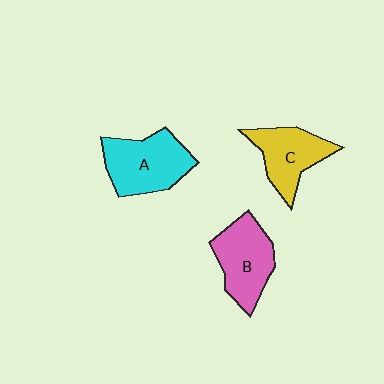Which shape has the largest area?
Shape A (cyan).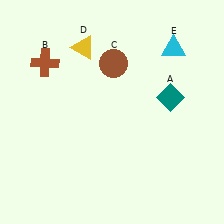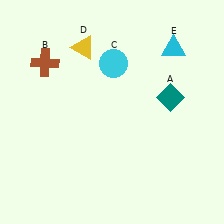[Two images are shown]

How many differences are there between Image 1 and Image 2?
There is 1 difference between the two images.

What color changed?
The circle (C) changed from brown in Image 1 to cyan in Image 2.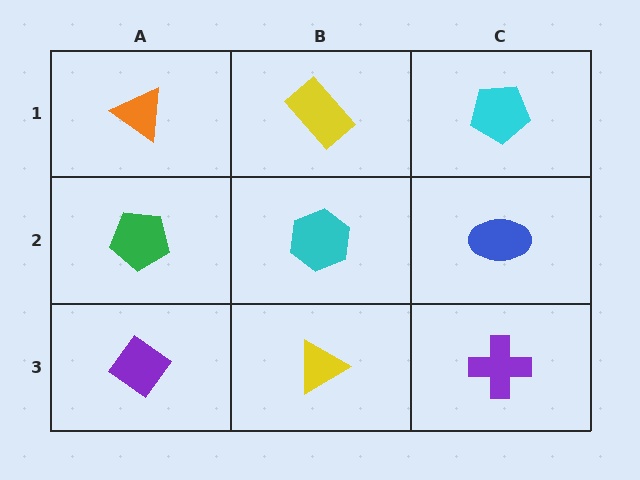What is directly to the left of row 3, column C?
A yellow triangle.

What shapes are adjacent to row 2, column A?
An orange triangle (row 1, column A), a purple diamond (row 3, column A), a cyan hexagon (row 2, column B).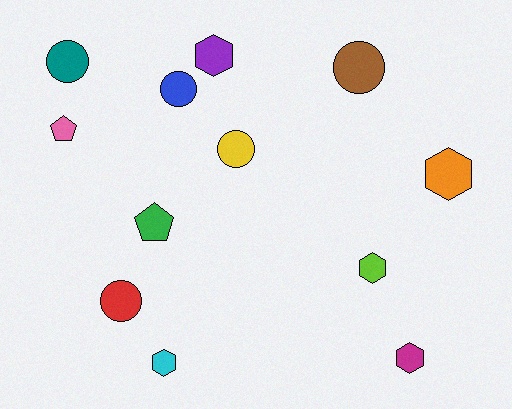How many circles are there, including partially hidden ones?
There are 5 circles.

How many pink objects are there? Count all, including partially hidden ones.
There is 1 pink object.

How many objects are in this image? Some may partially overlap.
There are 12 objects.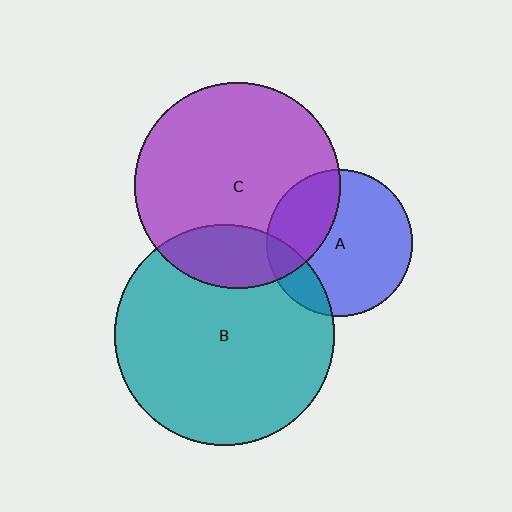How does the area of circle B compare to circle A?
Approximately 2.3 times.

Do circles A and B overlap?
Yes.